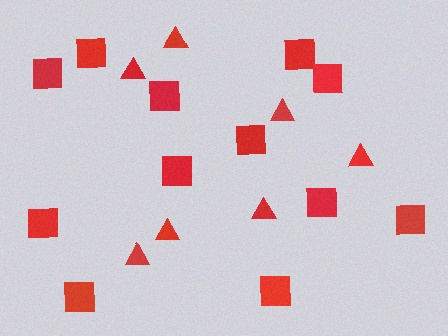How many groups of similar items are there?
There are 2 groups: one group of triangles (7) and one group of squares (12).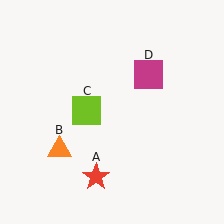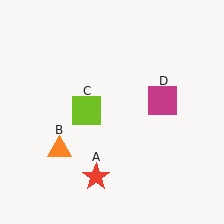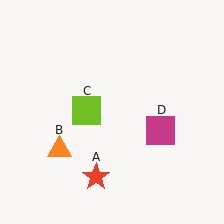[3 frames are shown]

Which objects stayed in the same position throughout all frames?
Red star (object A) and orange triangle (object B) and lime square (object C) remained stationary.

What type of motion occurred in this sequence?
The magenta square (object D) rotated clockwise around the center of the scene.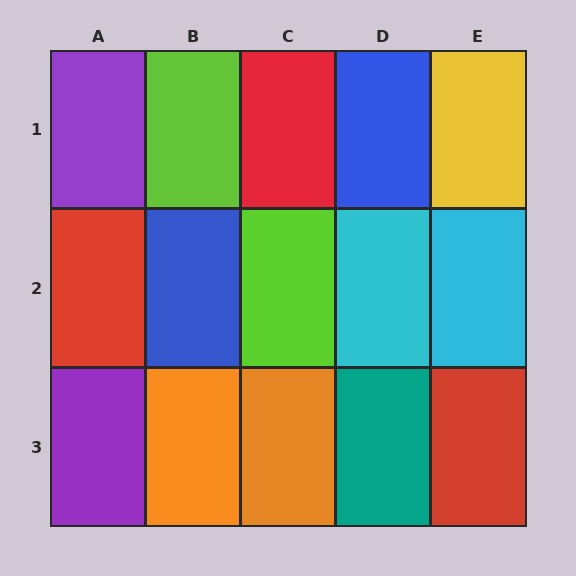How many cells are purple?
2 cells are purple.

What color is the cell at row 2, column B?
Blue.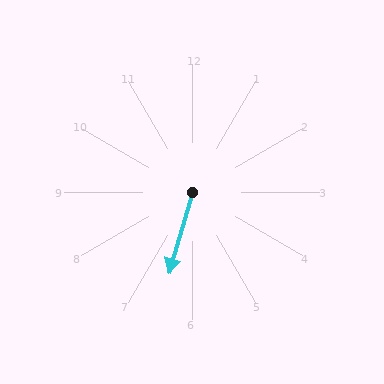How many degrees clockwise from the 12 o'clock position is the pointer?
Approximately 196 degrees.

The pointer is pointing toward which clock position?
Roughly 7 o'clock.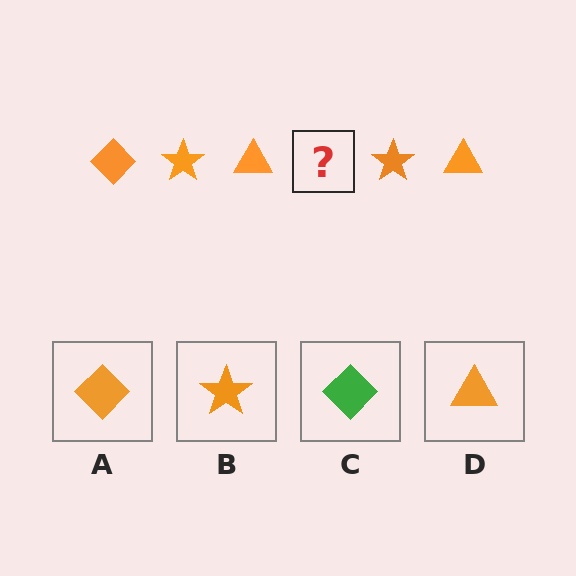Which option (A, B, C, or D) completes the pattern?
A.